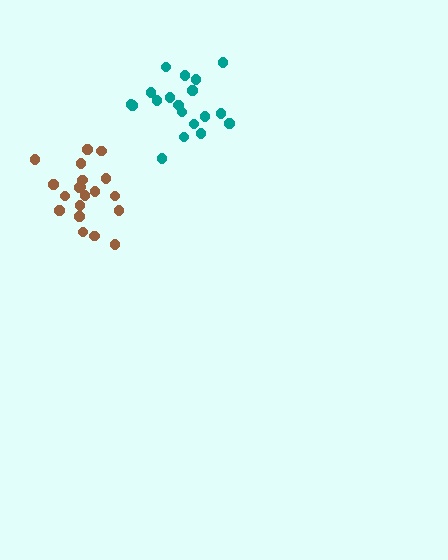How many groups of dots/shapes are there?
There are 2 groups.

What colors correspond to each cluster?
The clusters are colored: brown, teal.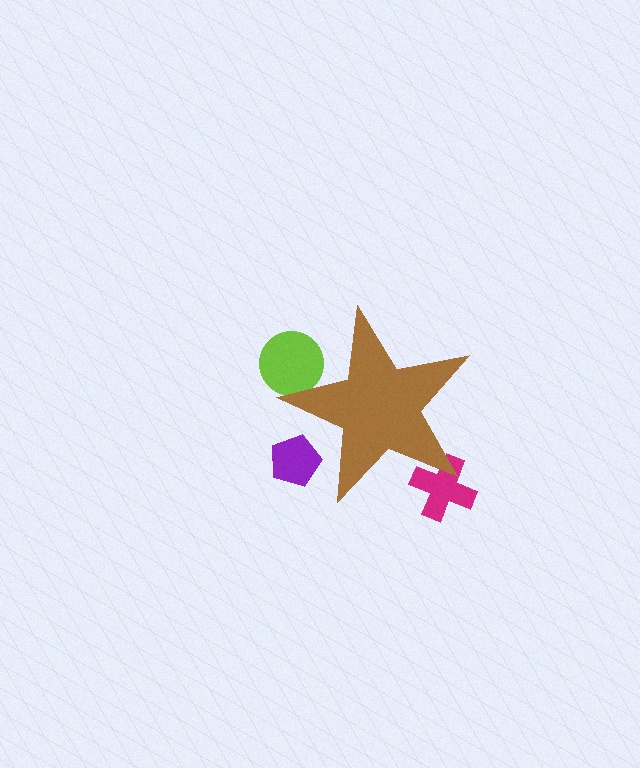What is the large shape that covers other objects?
A brown star.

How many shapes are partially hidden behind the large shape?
3 shapes are partially hidden.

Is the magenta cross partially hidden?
Yes, the magenta cross is partially hidden behind the brown star.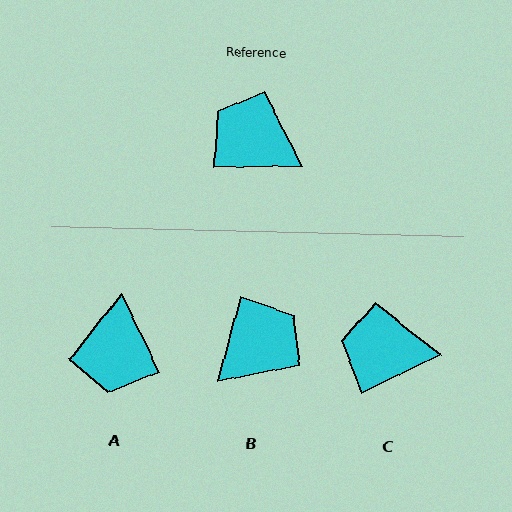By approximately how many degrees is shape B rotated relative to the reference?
Approximately 106 degrees clockwise.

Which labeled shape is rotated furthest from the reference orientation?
A, about 115 degrees away.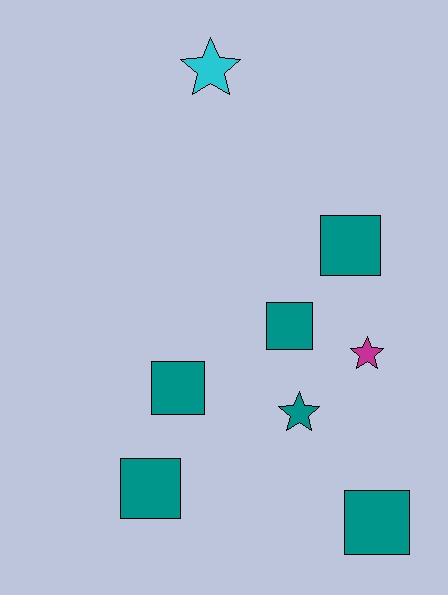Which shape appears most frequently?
Square, with 5 objects.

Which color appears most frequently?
Teal, with 6 objects.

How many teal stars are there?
There is 1 teal star.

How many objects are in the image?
There are 8 objects.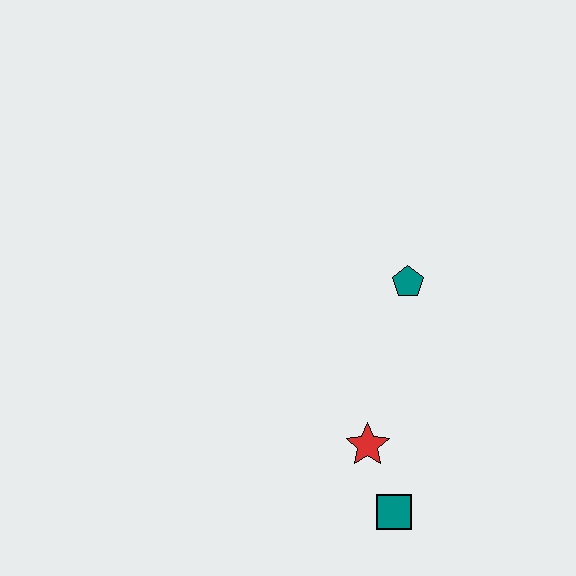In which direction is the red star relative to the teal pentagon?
The red star is below the teal pentagon.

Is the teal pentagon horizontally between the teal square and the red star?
No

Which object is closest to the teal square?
The red star is closest to the teal square.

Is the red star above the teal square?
Yes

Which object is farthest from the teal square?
The teal pentagon is farthest from the teal square.